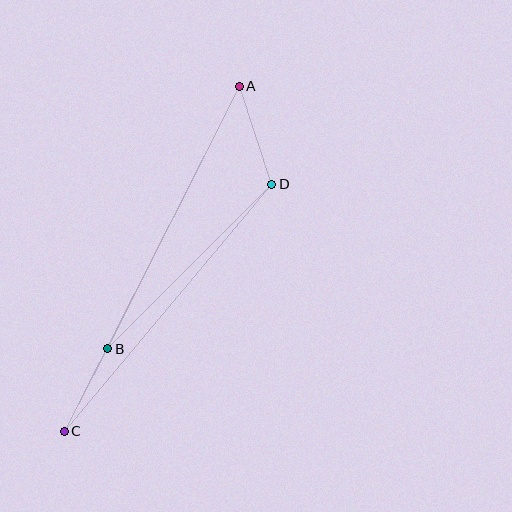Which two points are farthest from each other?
Points A and C are farthest from each other.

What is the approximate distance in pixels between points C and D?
The distance between C and D is approximately 323 pixels.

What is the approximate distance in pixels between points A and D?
The distance between A and D is approximately 103 pixels.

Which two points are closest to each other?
Points B and C are closest to each other.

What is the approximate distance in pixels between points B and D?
The distance between B and D is approximately 232 pixels.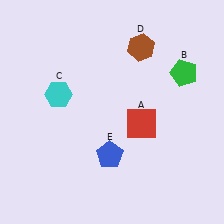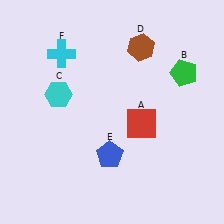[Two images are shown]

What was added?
A cyan cross (F) was added in Image 2.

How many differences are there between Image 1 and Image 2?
There is 1 difference between the two images.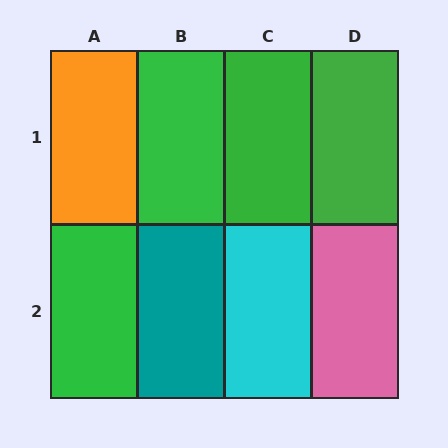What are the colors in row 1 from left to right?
Orange, green, green, green.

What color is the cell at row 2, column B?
Teal.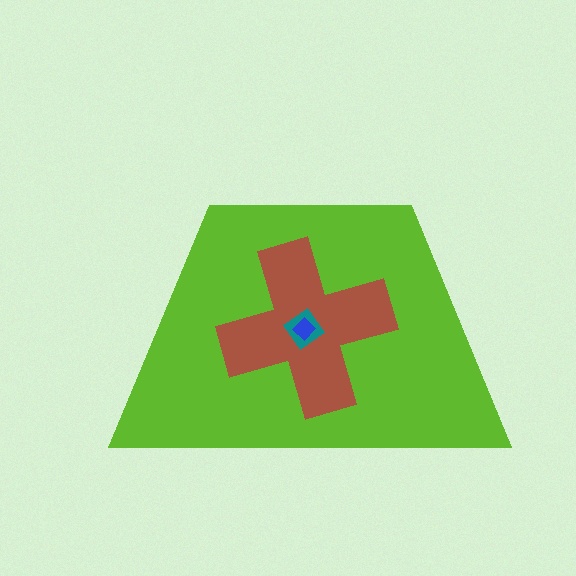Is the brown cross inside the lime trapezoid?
Yes.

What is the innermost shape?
The blue diamond.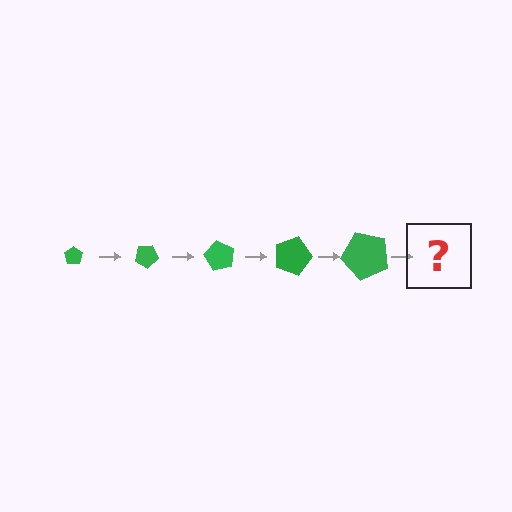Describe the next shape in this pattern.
It should be a pentagon, larger than the previous one and rotated 150 degrees from the start.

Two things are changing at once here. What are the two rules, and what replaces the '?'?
The two rules are that the pentagon grows larger each step and it rotates 30 degrees each step. The '?' should be a pentagon, larger than the previous one and rotated 150 degrees from the start.